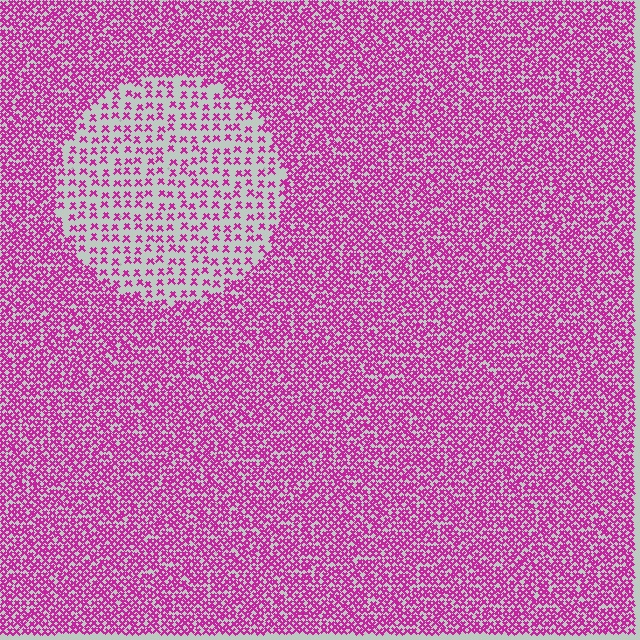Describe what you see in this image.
The image contains small magenta elements arranged at two different densities. A circle-shaped region is visible where the elements are less densely packed than the surrounding area.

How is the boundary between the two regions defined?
The boundary is defined by a change in element density (approximately 2.5x ratio). All elements are the same color, size, and shape.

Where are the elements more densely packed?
The elements are more densely packed outside the circle boundary.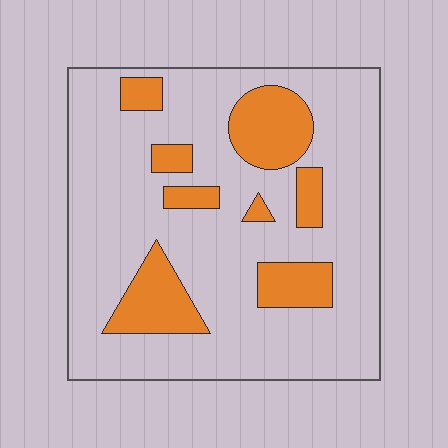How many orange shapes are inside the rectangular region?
8.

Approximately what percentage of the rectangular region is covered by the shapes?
Approximately 20%.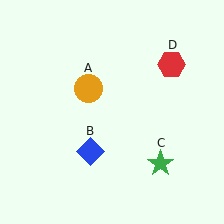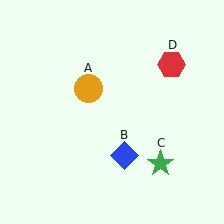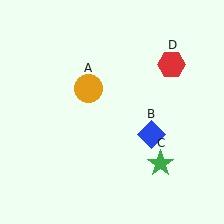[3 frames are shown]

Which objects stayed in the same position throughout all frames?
Orange circle (object A) and green star (object C) and red hexagon (object D) remained stationary.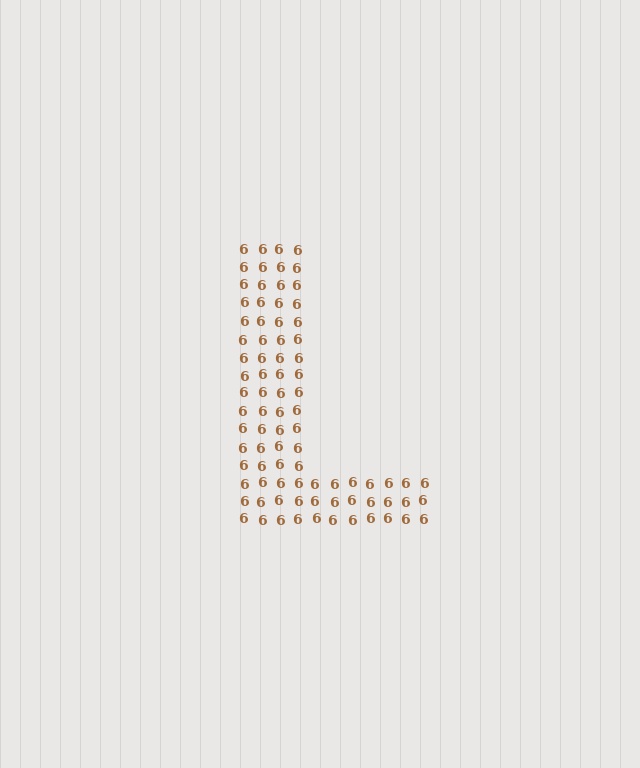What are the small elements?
The small elements are digit 6's.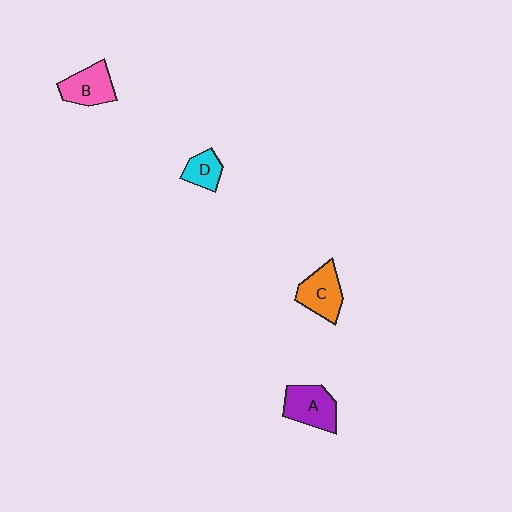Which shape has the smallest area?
Shape D (cyan).